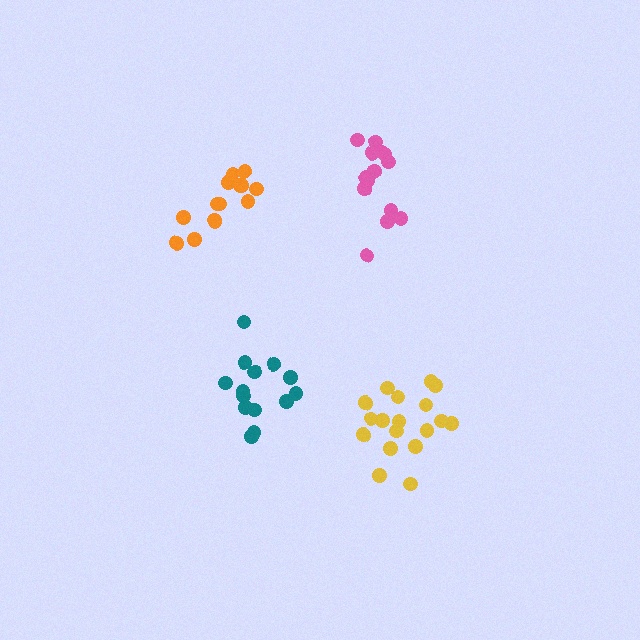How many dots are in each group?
Group 1: 14 dots, Group 2: 18 dots, Group 3: 14 dots, Group 4: 14 dots (60 total).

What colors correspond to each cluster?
The clusters are colored: teal, yellow, orange, pink.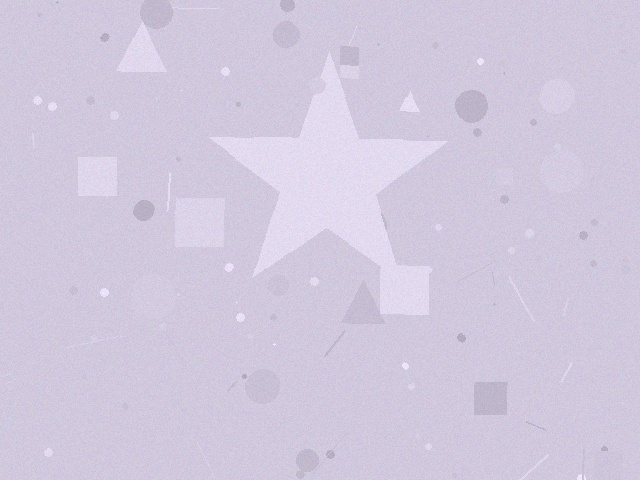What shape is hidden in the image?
A star is hidden in the image.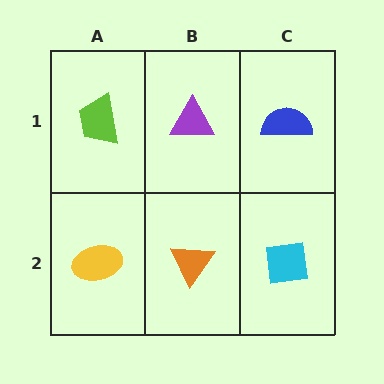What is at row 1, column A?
A lime trapezoid.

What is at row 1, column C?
A blue semicircle.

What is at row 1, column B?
A purple triangle.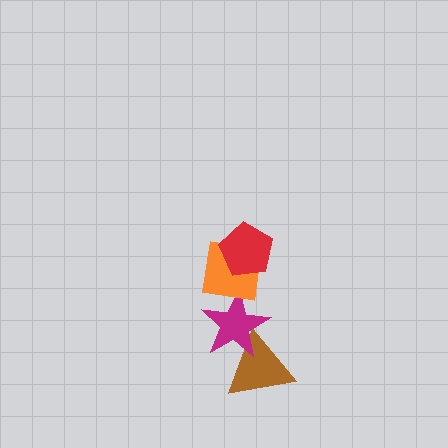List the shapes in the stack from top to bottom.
From top to bottom: the red pentagon, the orange square, the magenta star, the brown triangle.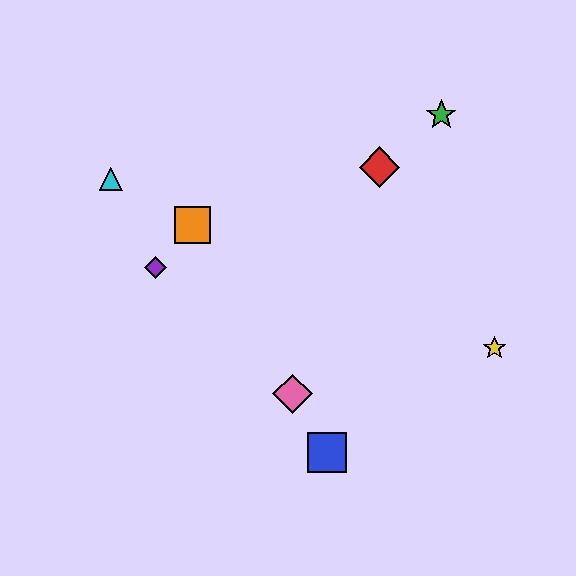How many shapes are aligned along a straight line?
3 shapes (the blue square, the orange square, the pink diamond) are aligned along a straight line.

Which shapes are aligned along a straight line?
The blue square, the orange square, the pink diamond are aligned along a straight line.